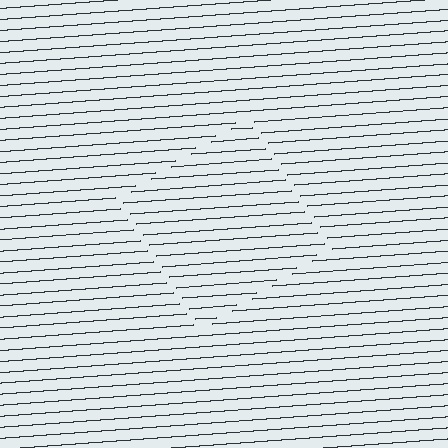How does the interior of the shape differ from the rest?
The interior of the shape contains the same grating, shifted by half a period — the contour is defined by the phase discontinuity where line-ends from the inner and outer gratings abut.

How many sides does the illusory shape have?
4 sides — the line-ends trace a square.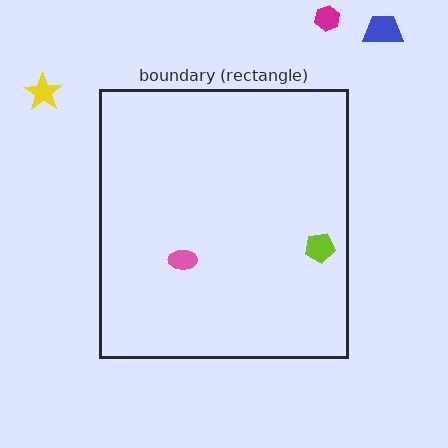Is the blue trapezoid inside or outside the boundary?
Outside.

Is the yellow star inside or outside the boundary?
Outside.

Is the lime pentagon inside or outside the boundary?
Inside.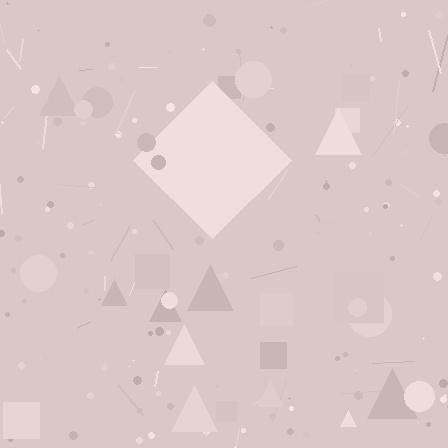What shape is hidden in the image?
A diamond is hidden in the image.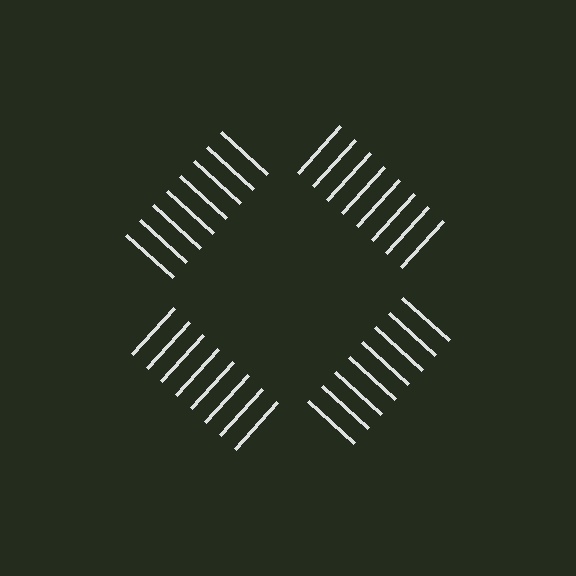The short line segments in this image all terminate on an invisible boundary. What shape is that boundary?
An illusory square — the line segments terminate on its edges but no continuous stroke is drawn.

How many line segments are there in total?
32 — 8 along each of the 4 edges.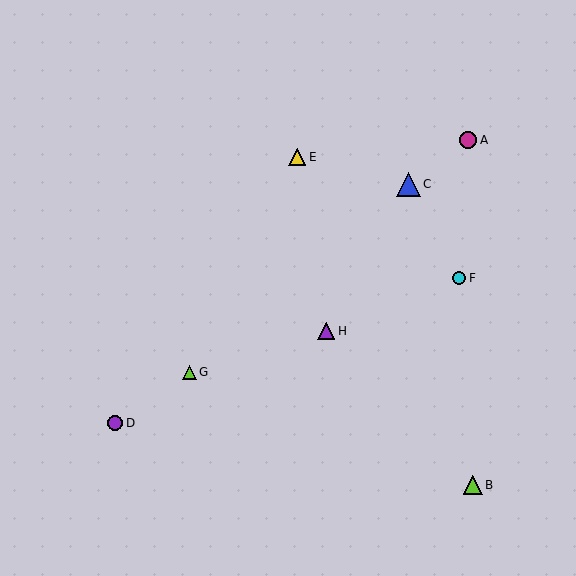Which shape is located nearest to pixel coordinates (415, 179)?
The blue triangle (labeled C) at (408, 184) is nearest to that location.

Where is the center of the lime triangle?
The center of the lime triangle is at (189, 372).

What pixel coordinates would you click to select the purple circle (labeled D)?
Click at (115, 423) to select the purple circle D.